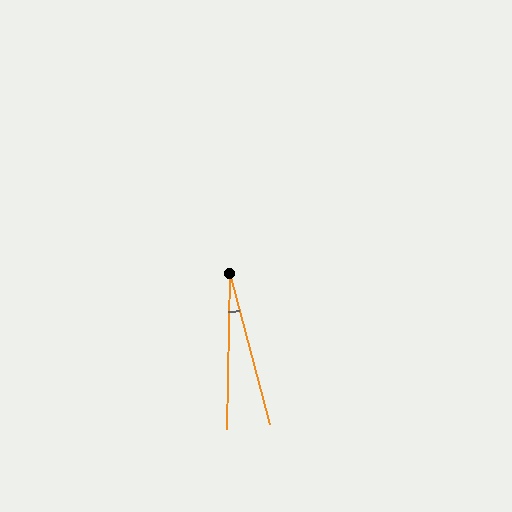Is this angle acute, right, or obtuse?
It is acute.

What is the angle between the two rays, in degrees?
Approximately 16 degrees.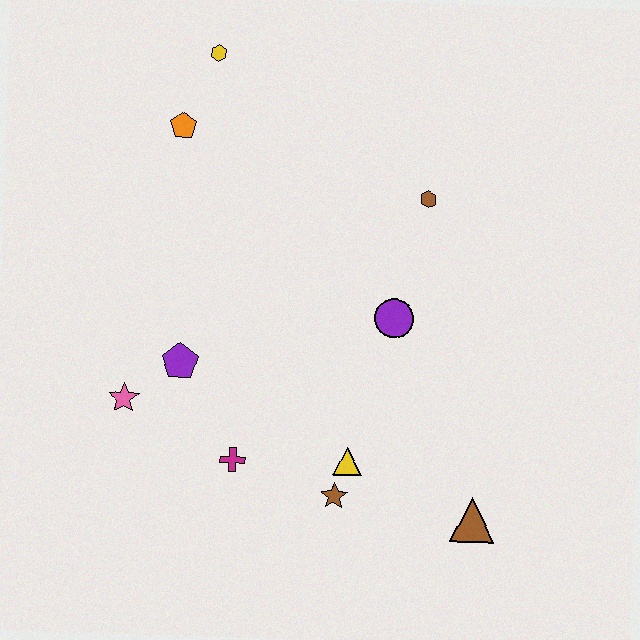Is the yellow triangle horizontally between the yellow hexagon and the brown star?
No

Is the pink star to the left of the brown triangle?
Yes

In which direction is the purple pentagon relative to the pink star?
The purple pentagon is to the right of the pink star.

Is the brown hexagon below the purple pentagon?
No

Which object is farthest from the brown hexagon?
The pink star is farthest from the brown hexagon.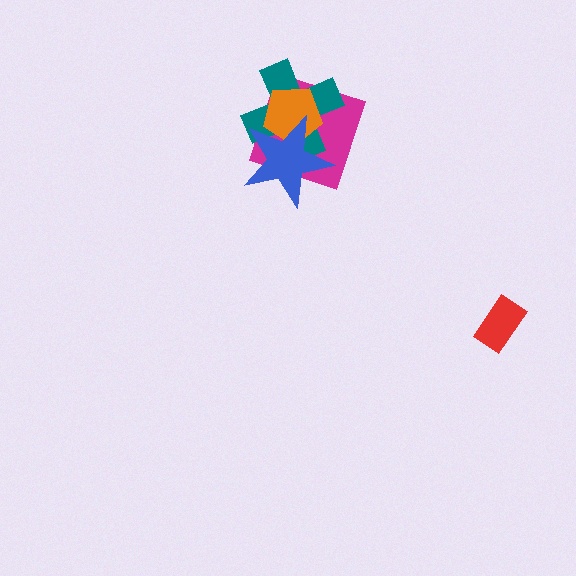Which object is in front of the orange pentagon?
The blue star is in front of the orange pentagon.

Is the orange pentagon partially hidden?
Yes, it is partially covered by another shape.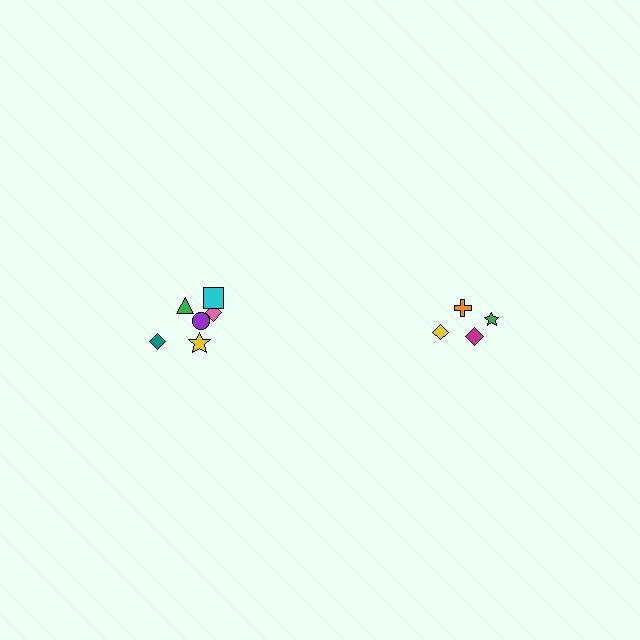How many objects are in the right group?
There are 4 objects.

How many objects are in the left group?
There are 6 objects.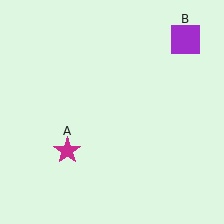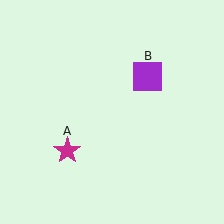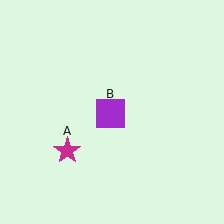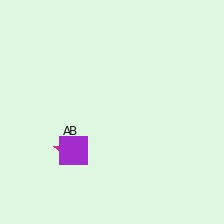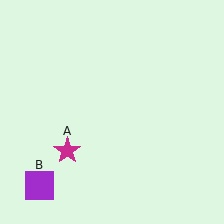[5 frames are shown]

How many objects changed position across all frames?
1 object changed position: purple square (object B).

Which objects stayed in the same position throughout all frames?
Magenta star (object A) remained stationary.